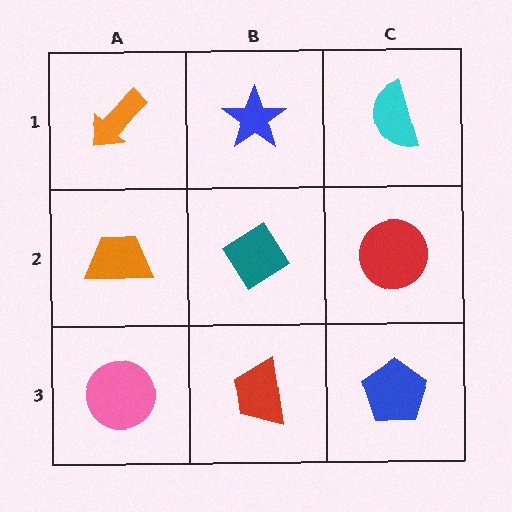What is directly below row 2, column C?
A blue pentagon.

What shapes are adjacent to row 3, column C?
A red circle (row 2, column C), a red trapezoid (row 3, column B).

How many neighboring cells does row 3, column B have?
3.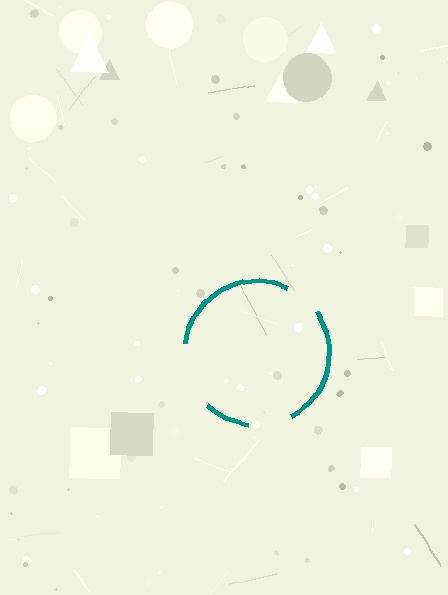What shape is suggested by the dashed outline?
The dashed outline suggests a circle.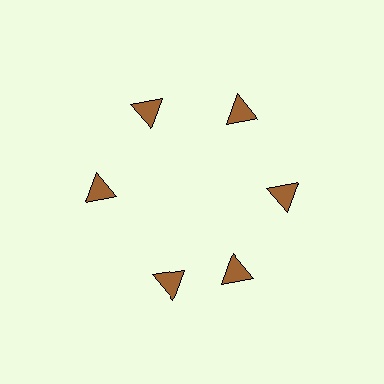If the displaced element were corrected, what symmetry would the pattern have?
It would have 6-fold rotational symmetry — the pattern would map onto itself every 60 degrees.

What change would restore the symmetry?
The symmetry would be restored by rotating it back into even spacing with its neighbors so that all 6 triangles sit at equal angles and equal distance from the center.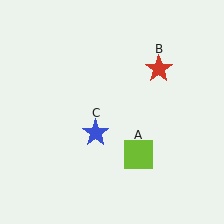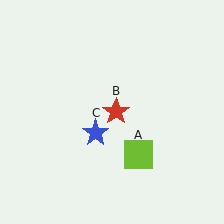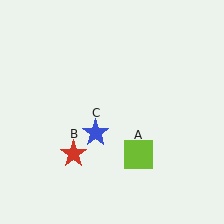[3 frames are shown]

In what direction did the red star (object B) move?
The red star (object B) moved down and to the left.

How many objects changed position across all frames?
1 object changed position: red star (object B).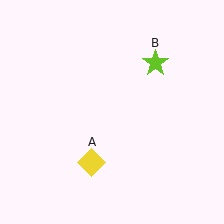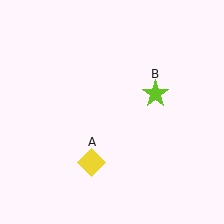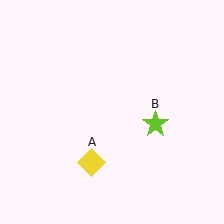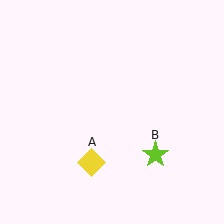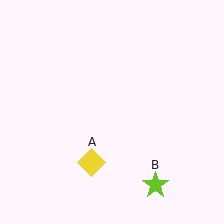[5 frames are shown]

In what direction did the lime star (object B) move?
The lime star (object B) moved down.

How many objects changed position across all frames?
1 object changed position: lime star (object B).